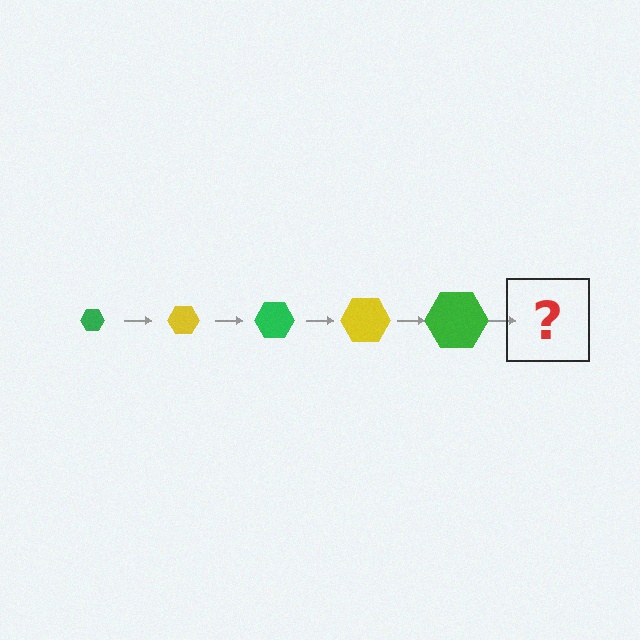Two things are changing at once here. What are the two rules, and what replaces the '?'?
The two rules are that the hexagon grows larger each step and the color cycles through green and yellow. The '?' should be a yellow hexagon, larger than the previous one.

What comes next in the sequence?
The next element should be a yellow hexagon, larger than the previous one.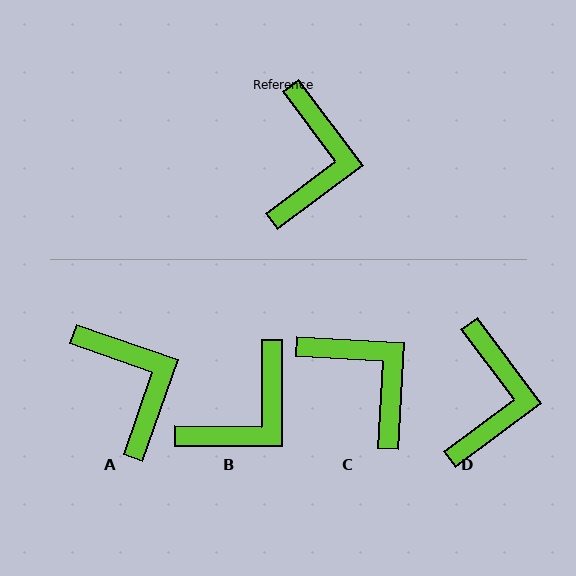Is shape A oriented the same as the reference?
No, it is off by about 34 degrees.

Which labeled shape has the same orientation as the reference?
D.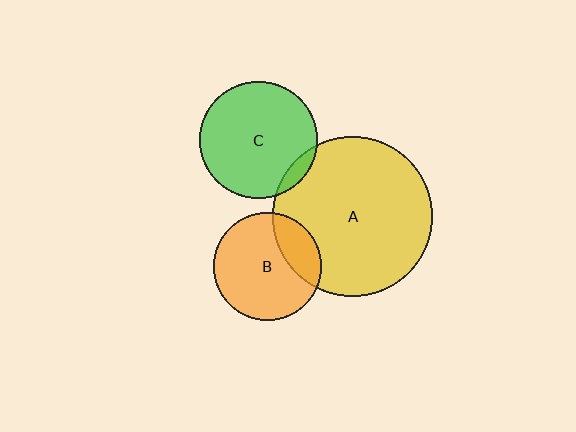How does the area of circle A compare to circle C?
Approximately 1.9 times.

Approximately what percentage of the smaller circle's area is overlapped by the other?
Approximately 5%.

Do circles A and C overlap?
Yes.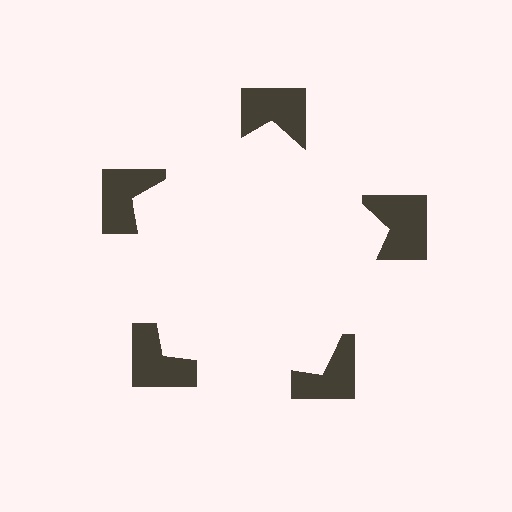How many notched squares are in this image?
There are 5 — one at each vertex of the illusory pentagon.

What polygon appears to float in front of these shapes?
An illusory pentagon — its edges are inferred from the aligned wedge cuts in the notched squares, not physically drawn.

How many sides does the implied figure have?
5 sides.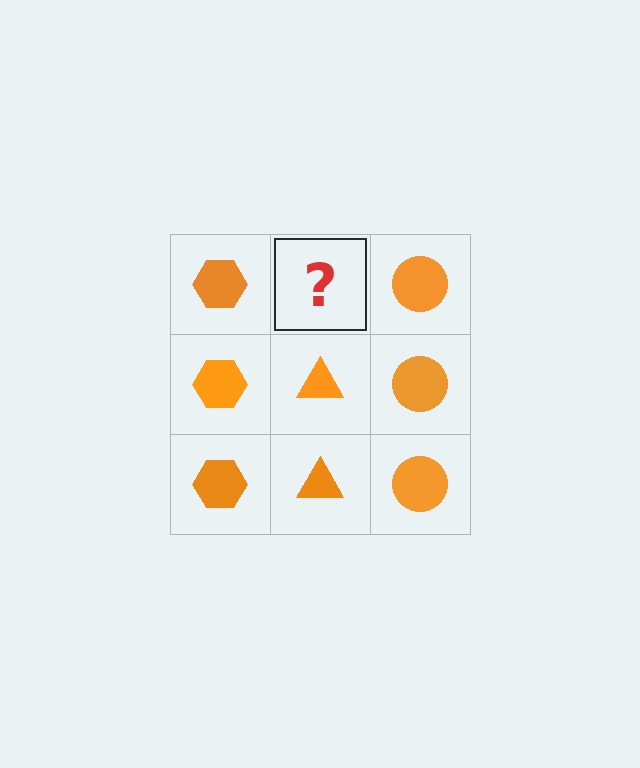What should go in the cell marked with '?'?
The missing cell should contain an orange triangle.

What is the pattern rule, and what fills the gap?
The rule is that each column has a consistent shape. The gap should be filled with an orange triangle.